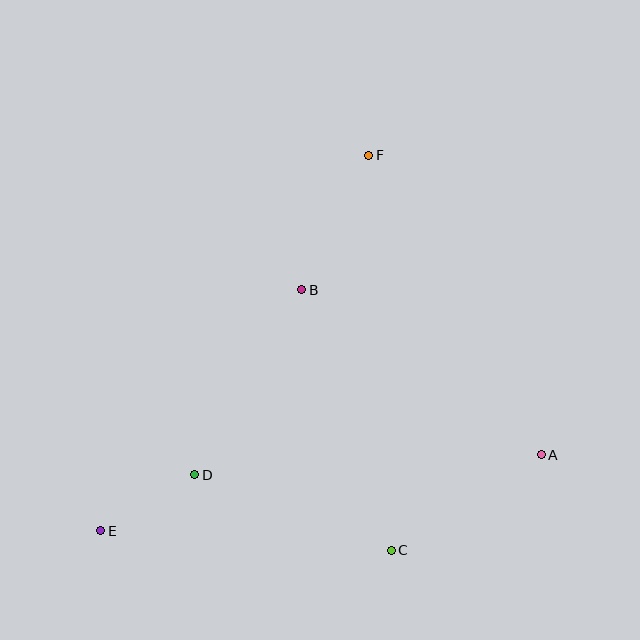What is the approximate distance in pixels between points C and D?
The distance between C and D is approximately 210 pixels.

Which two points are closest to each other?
Points D and E are closest to each other.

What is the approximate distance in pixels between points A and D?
The distance between A and D is approximately 347 pixels.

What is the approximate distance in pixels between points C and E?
The distance between C and E is approximately 291 pixels.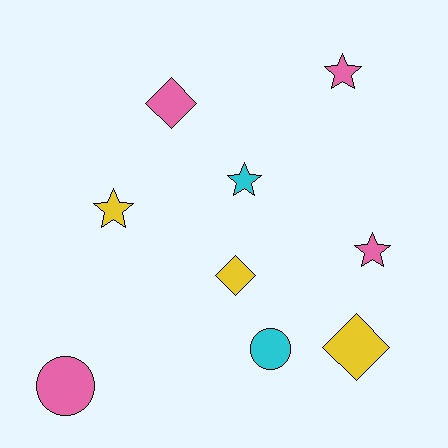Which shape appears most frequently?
Star, with 4 objects.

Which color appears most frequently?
Pink, with 4 objects.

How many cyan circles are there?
There is 1 cyan circle.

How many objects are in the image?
There are 9 objects.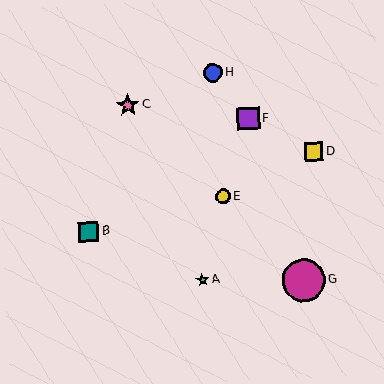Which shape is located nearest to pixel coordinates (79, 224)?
The teal square (labeled B) at (88, 232) is nearest to that location.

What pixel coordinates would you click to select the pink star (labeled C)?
Click at (128, 106) to select the pink star C.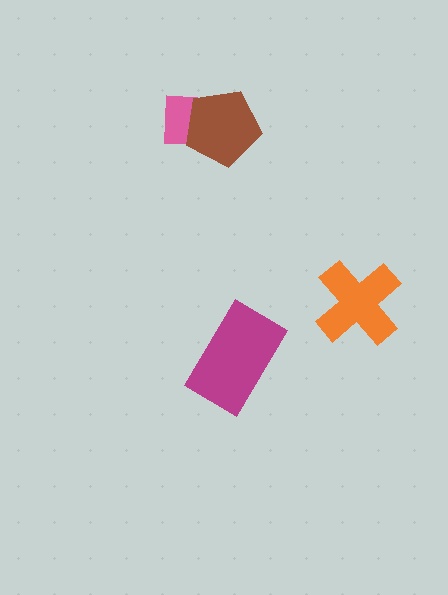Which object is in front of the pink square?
The brown pentagon is in front of the pink square.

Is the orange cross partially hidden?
No, no other shape covers it.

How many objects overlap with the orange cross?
0 objects overlap with the orange cross.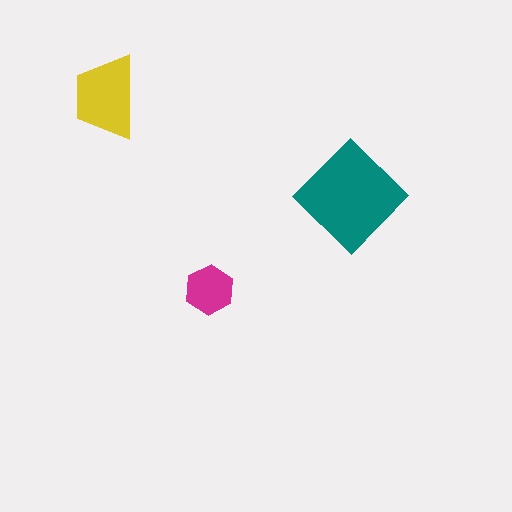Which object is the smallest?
The magenta hexagon.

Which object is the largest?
The teal diamond.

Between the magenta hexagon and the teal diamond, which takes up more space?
The teal diamond.